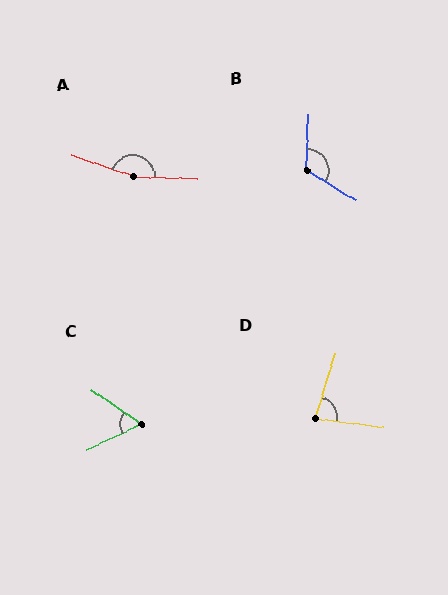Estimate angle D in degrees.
Approximately 80 degrees.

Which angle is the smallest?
C, at approximately 61 degrees.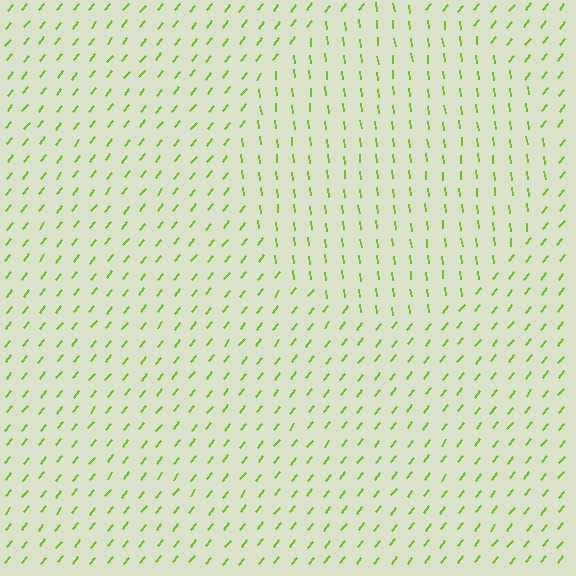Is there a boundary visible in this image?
Yes, there is a texture boundary formed by a change in line orientation.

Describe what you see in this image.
The image is filled with small lime line segments. A circle region in the image has lines oriented differently from the surrounding lines, creating a visible texture boundary.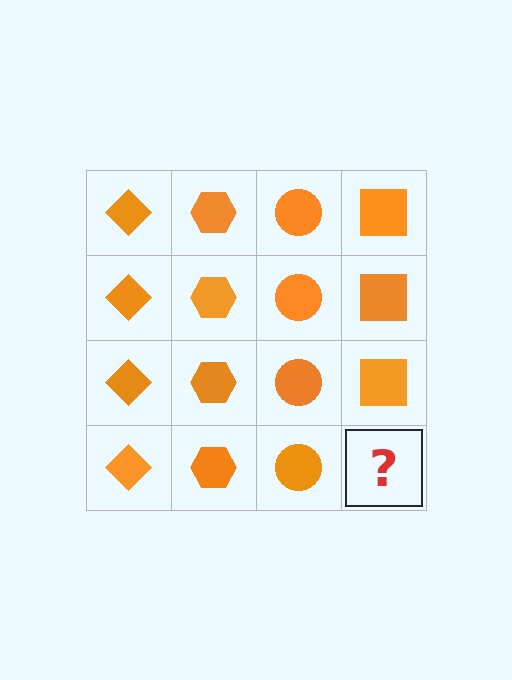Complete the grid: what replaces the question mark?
The question mark should be replaced with an orange square.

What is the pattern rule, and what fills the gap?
The rule is that each column has a consistent shape. The gap should be filled with an orange square.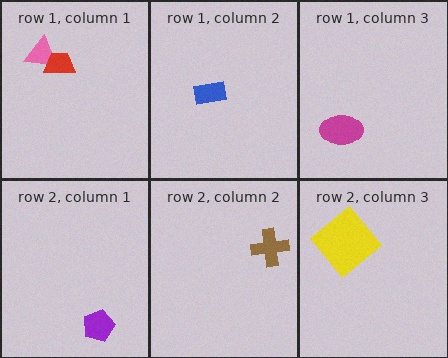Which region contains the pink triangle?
The row 1, column 1 region.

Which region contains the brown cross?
The row 2, column 2 region.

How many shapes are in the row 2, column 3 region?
1.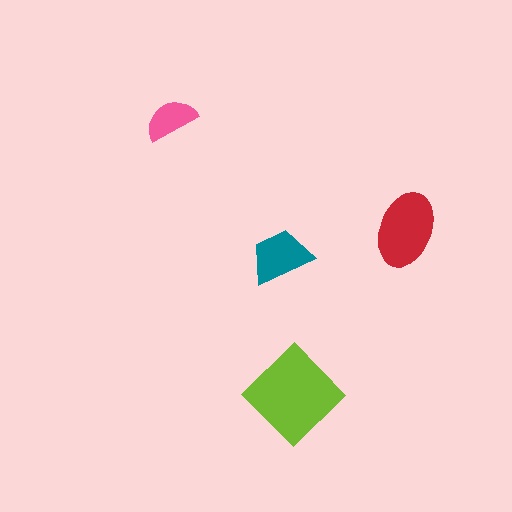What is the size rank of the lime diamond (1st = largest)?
1st.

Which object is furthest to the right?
The red ellipse is rightmost.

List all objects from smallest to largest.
The pink semicircle, the teal trapezoid, the red ellipse, the lime diamond.